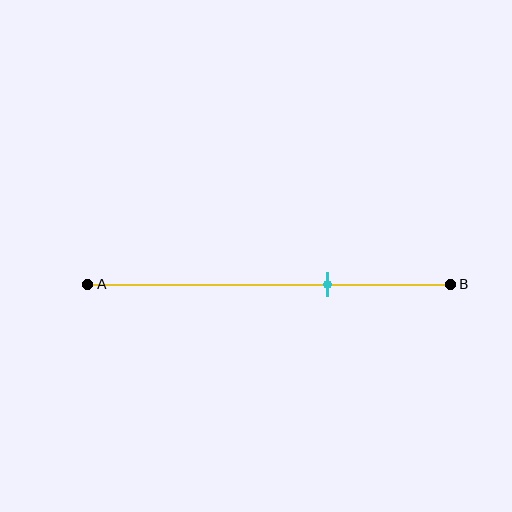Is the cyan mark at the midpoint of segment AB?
No, the mark is at about 65% from A, not at the 50% midpoint.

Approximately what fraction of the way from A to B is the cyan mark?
The cyan mark is approximately 65% of the way from A to B.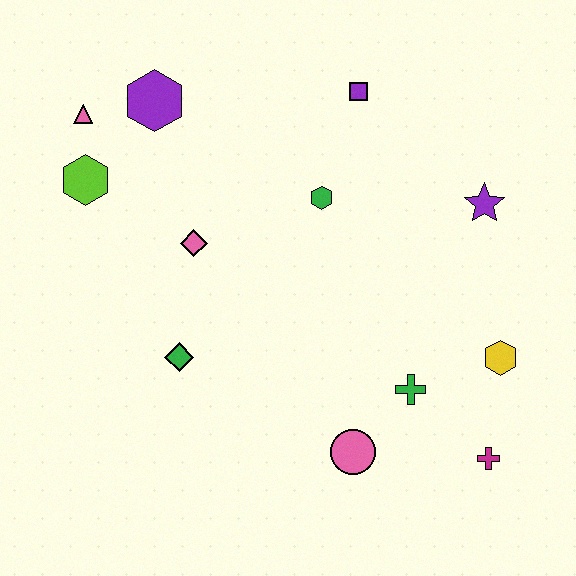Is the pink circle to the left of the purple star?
Yes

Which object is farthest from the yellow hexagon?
The pink triangle is farthest from the yellow hexagon.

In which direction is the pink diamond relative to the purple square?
The pink diamond is to the left of the purple square.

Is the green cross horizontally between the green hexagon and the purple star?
Yes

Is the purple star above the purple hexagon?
No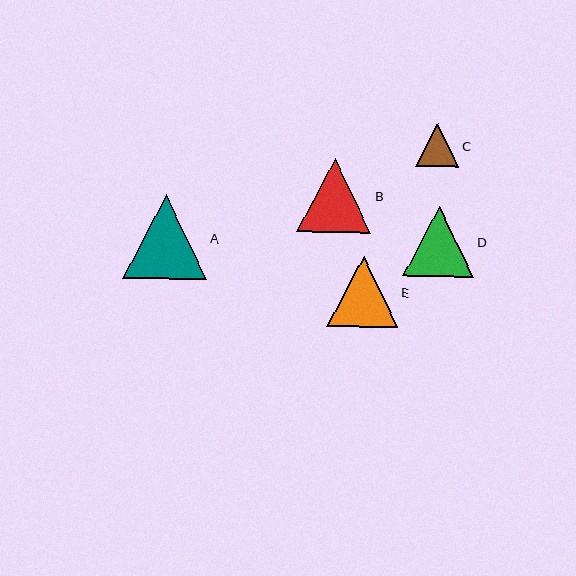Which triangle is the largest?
Triangle A is the largest with a size of approximately 84 pixels.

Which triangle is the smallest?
Triangle C is the smallest with a size of approximately 43 pixels.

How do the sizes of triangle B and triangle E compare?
Triangle B and triangle E are approximately the same size.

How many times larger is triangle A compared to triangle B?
Triangle A is approximately 1.1 times the size of triangle B.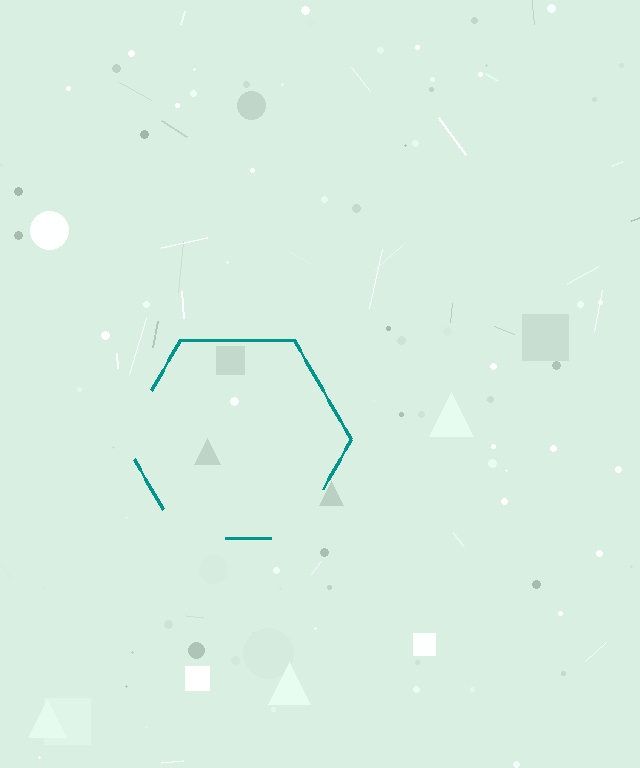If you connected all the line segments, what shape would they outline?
They would outline a hexagon.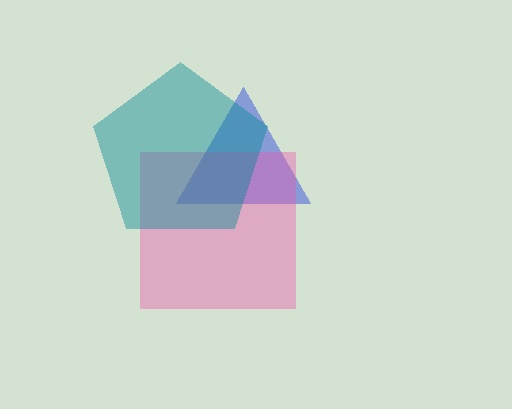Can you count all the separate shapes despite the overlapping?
Yes, there are 3 separate shapes.